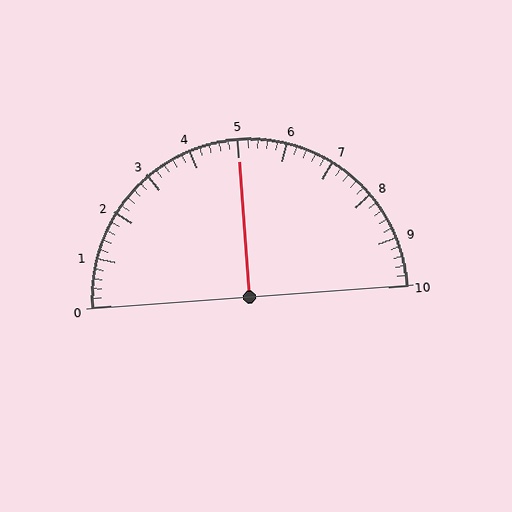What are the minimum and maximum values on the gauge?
The gauge ranges from 0 to 10.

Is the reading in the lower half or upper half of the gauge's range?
The reading is in the upper half of the range (0 to 10).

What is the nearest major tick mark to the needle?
The nearest major tick mark is 5.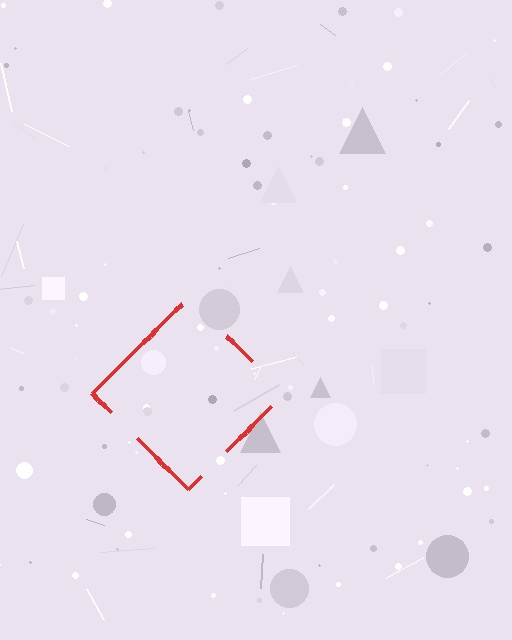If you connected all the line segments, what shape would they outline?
They would outline a diamond.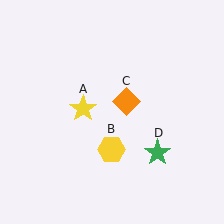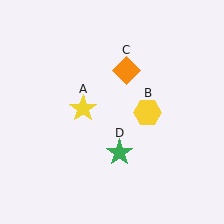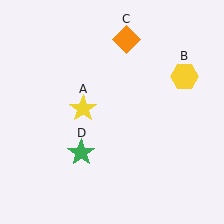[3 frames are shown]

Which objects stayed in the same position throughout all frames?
Yellow star (object A) remained stationary.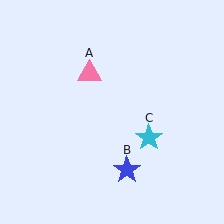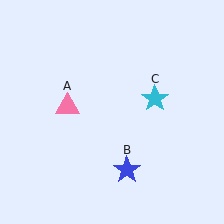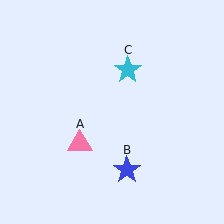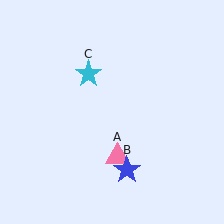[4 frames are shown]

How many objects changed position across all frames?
2 objects changed position: pink triangle (object A), cyan star (object C).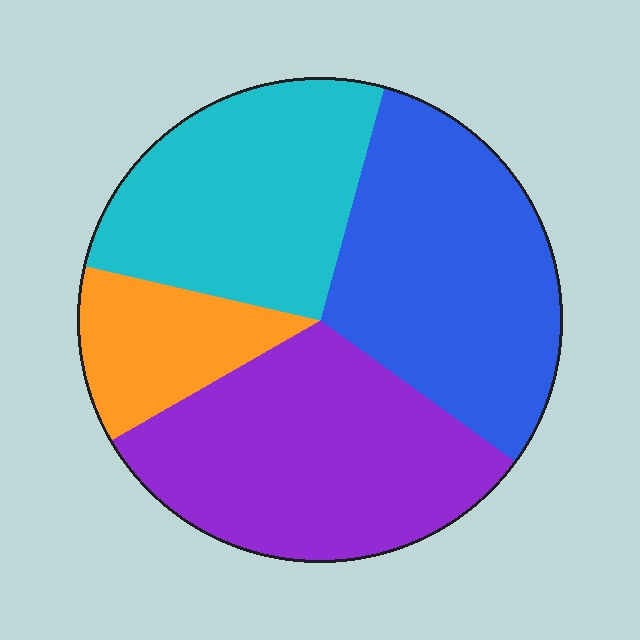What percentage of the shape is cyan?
Cyan covers roughly 25% of the shape.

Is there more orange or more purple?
Purple.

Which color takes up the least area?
Orange, at roughly 10%.